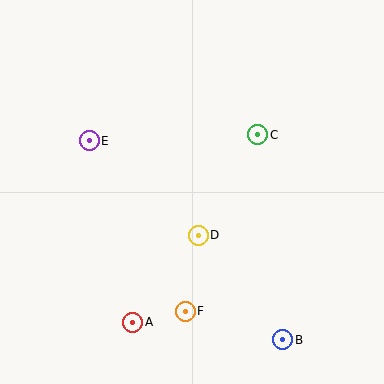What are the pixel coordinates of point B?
Point B is at (283, 340).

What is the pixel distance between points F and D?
The distance between F and D is 77 pixels.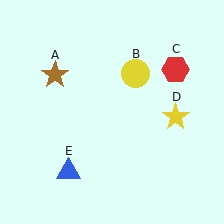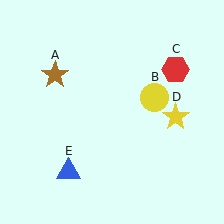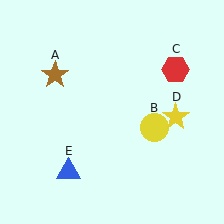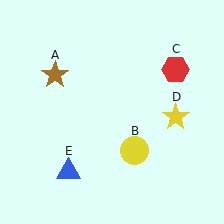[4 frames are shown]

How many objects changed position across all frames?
1 object changed position: yellow circle (object B).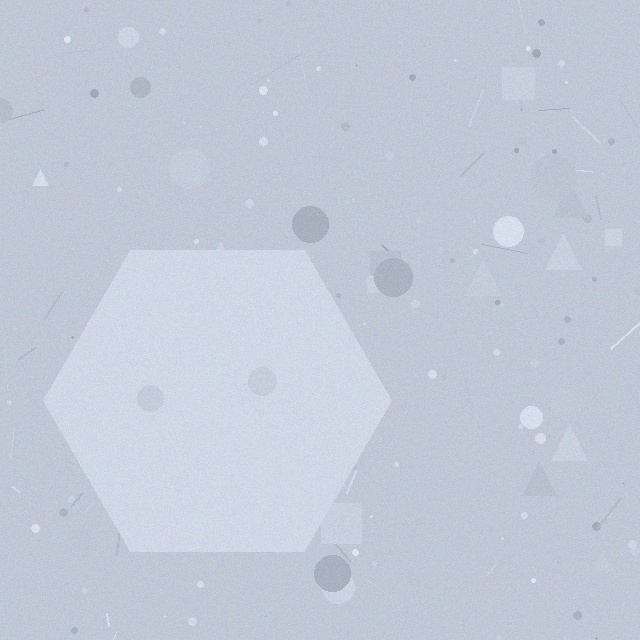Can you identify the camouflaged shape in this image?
The camouflaged shape is a hexagon.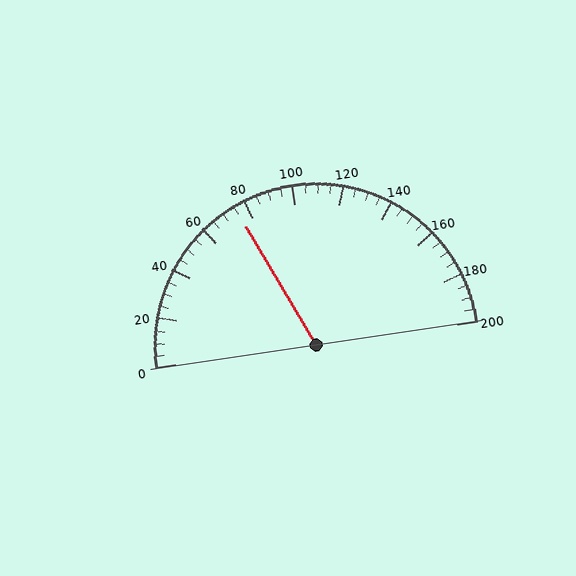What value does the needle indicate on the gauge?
The needle indicates approximately 75.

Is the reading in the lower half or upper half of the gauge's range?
The reading is in the lower half of the range (0 to 200).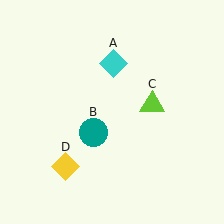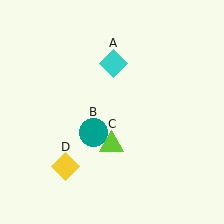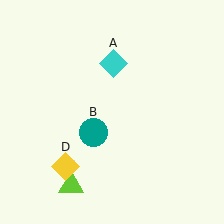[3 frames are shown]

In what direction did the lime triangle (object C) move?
The lime triangle (object C) moved down and to the left.